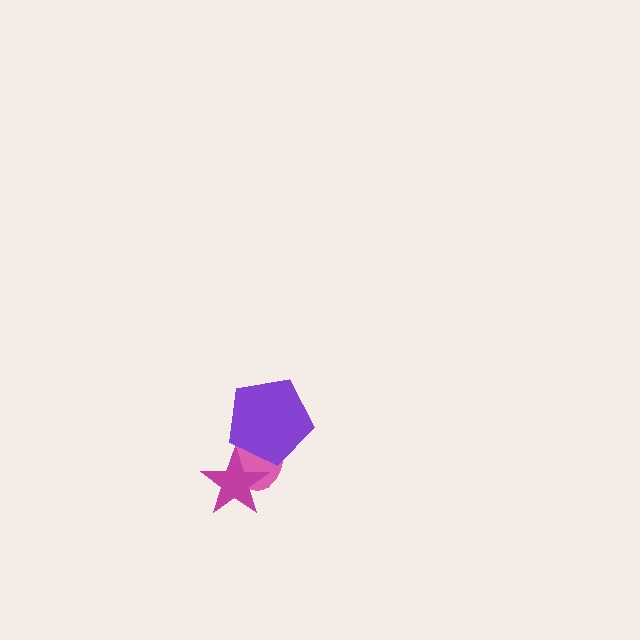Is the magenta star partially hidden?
Yes, it is partially covered by another shape.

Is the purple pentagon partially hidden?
No, no other shape covers it.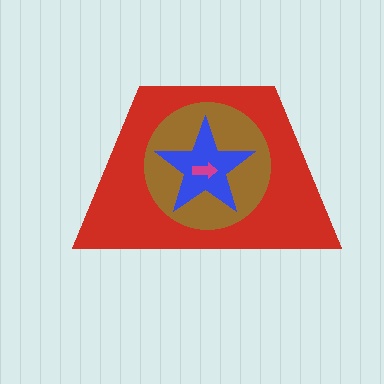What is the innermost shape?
The magenta arrow.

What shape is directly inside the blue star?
The magenta arrow.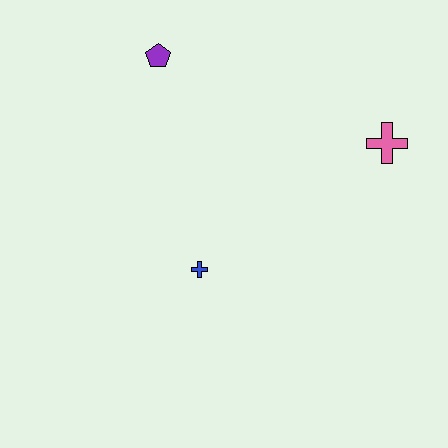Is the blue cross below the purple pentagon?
Yes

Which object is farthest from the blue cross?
The pink cross is farthest from the blue cross.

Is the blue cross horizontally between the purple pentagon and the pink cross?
Yes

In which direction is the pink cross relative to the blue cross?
The pink cross is to the right of the blue cross.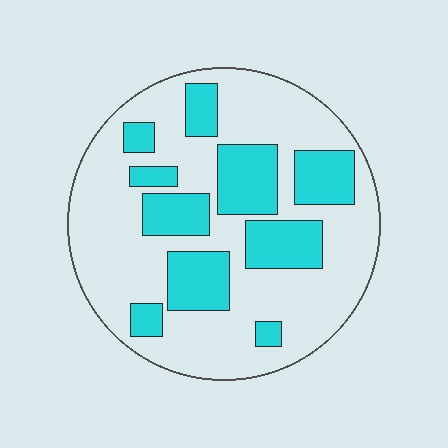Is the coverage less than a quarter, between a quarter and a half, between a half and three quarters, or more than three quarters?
Between a quarter and a half.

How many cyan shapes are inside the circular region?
10.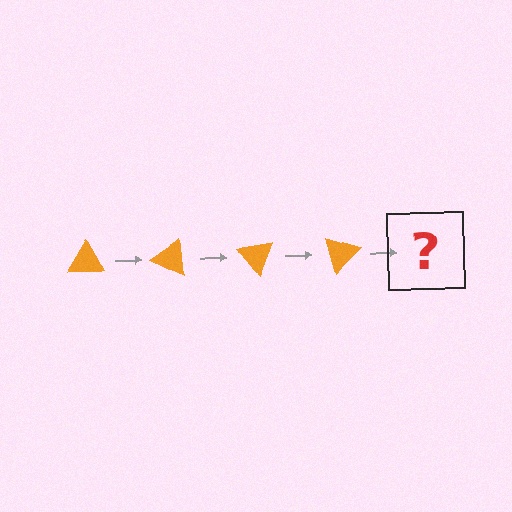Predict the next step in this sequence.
The next step is an orange triangle rotated 100 degrees.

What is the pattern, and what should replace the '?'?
The pattern is that the triangle rotates 25 degrees each step. The '?' should be an orange triangle rotated 100 degrees.